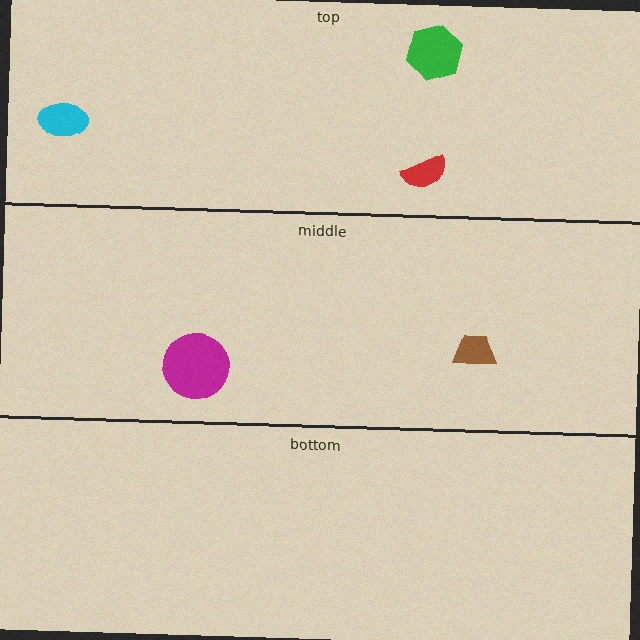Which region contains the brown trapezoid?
The middle region.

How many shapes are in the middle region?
2.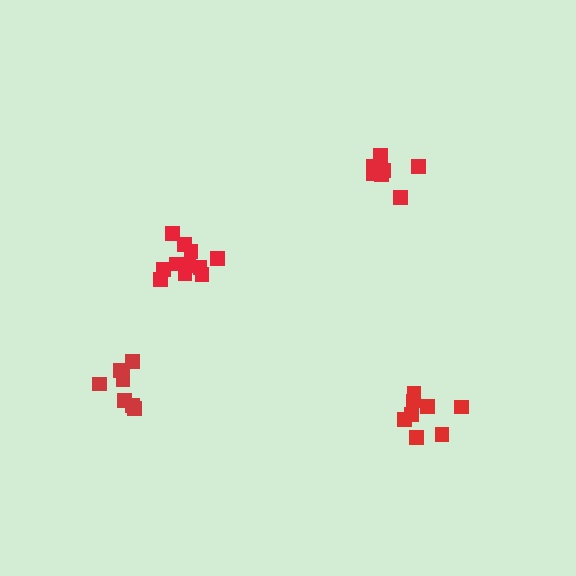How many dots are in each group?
Group 1: 8 dots, Group 2: 7 dots, Group 3: 8 dots, Group 4: 11 dots (34 total).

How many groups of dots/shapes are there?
There are 4 groups.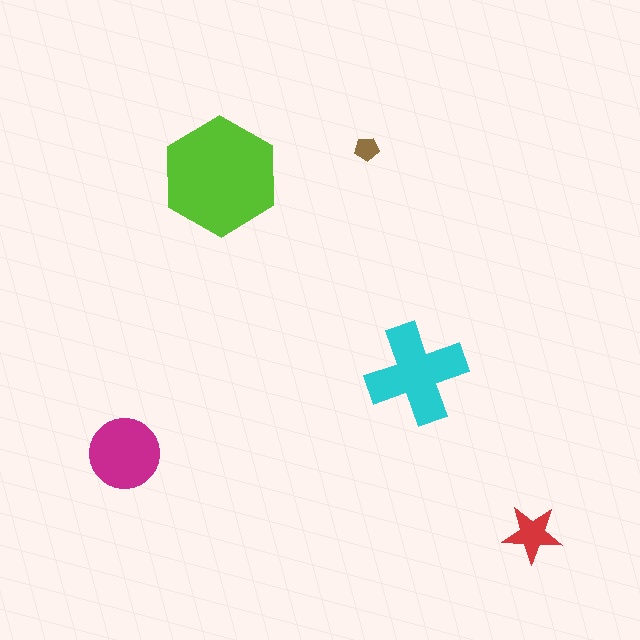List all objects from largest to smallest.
The lime hexagon, the cyan cross, the magenta circle, the red star, the brown pentagon.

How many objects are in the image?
There are 5 objects in the image.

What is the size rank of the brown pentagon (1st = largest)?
5th.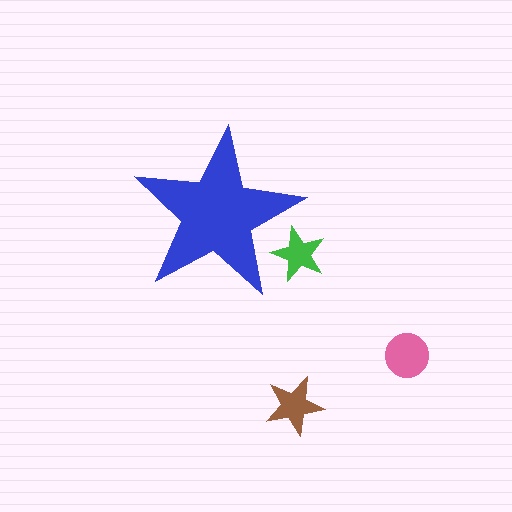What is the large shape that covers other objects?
A blue star.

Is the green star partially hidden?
Yes, the green star is partially hidden behind the blue star.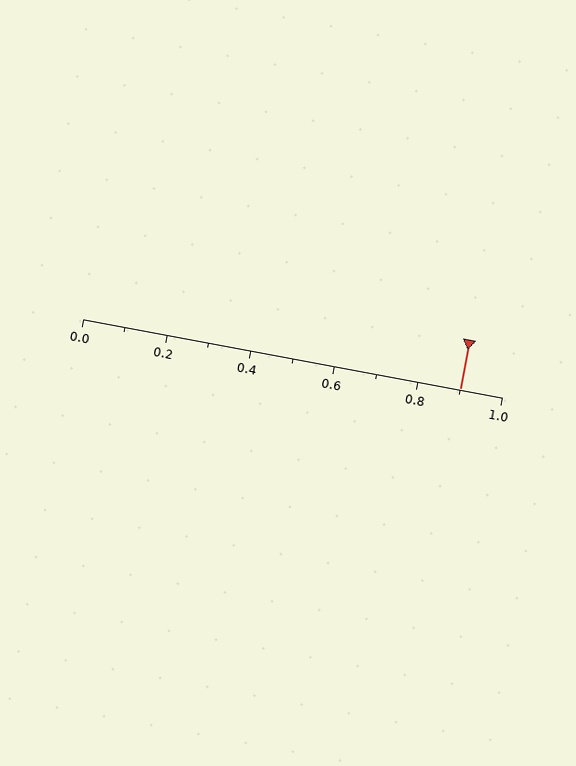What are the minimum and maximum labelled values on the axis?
The axis runs from 0.0 to 1.0.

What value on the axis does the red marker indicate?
The marker indicates approximately 0.9.